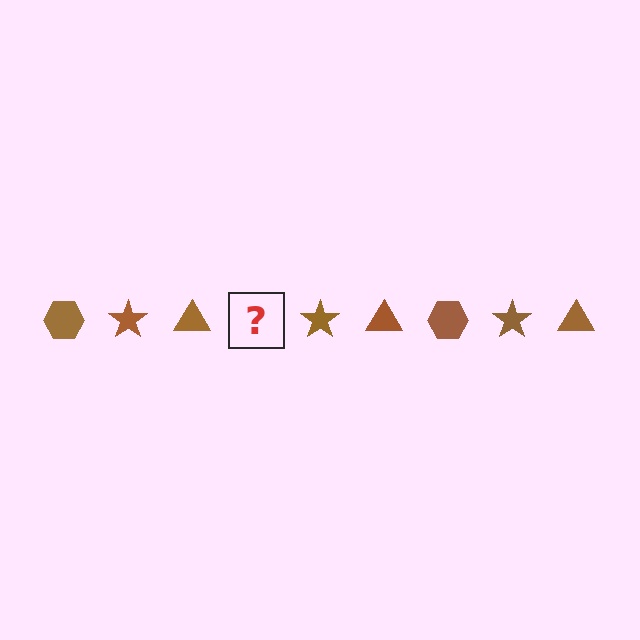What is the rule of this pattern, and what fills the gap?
The rule is that the pattern cycles through hexagon, star, triangle shapes in brown. The gap should be filled with a brown hexagon.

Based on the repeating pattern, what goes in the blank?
The blank should be a brown hexagon.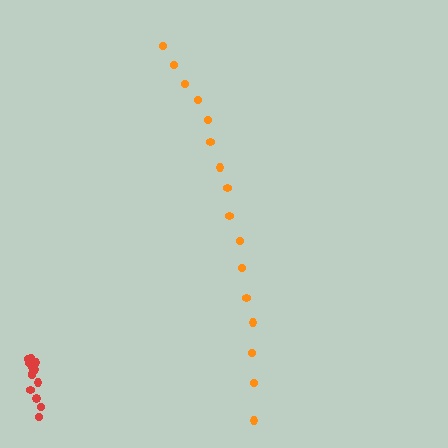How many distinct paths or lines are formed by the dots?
There are 2 distinct paths.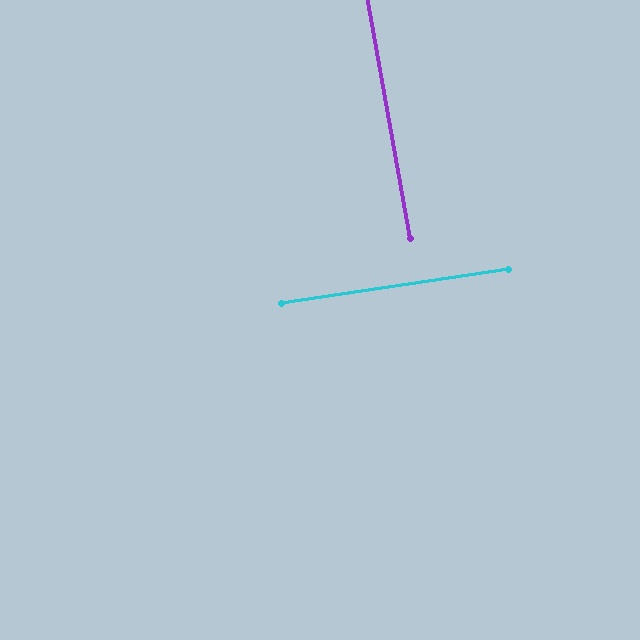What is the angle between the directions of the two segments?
Approximately 89 degrees.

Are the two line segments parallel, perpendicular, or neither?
Perpendicular — they meet at approximately 89°.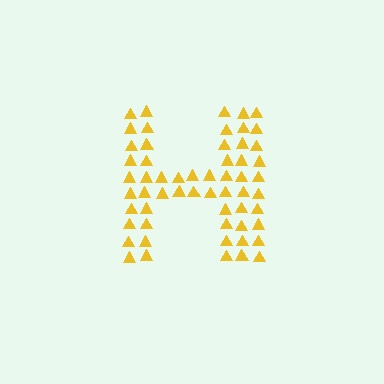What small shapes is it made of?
It is made of small triangles.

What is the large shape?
The large shape is the letter H.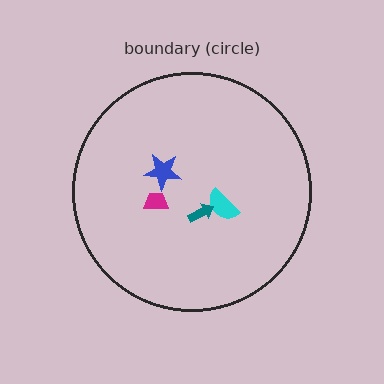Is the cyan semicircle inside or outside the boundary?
Inside.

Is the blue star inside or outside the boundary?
Inside.